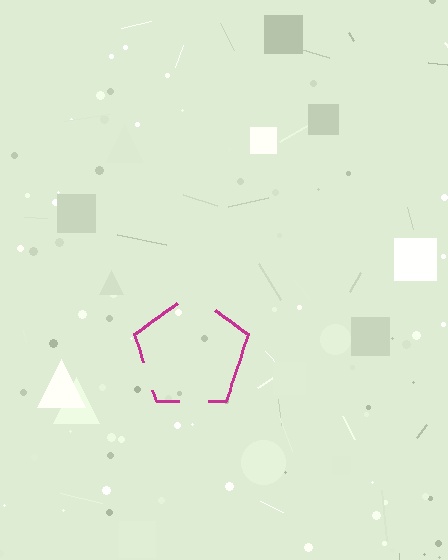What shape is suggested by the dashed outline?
The dashed outline suggests a pentagon.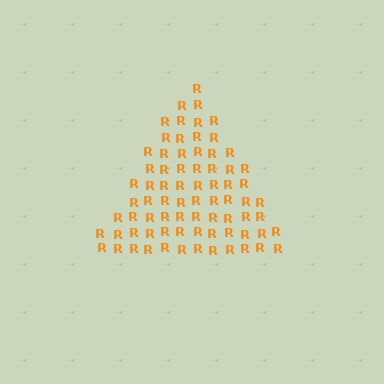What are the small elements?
The small elements are letter R's.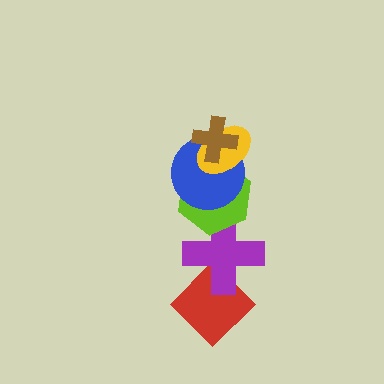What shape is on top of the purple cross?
The lime hexagon is on top of the purple cross.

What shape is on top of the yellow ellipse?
The brown cross is on top of the yellow ellipse.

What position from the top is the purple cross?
The purple cross is 5th from the top.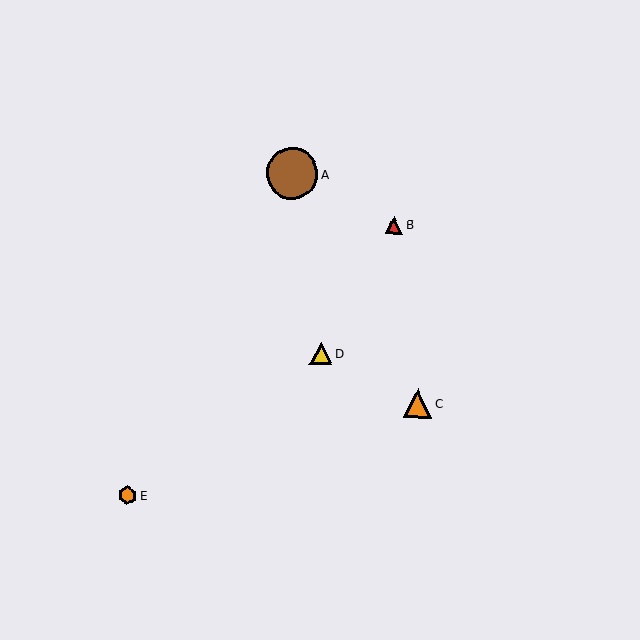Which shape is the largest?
The brown circle (labeled A) is the largest.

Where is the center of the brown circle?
The center of the brown circle is at (292, 174).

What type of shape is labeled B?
Shape B is a red triangle.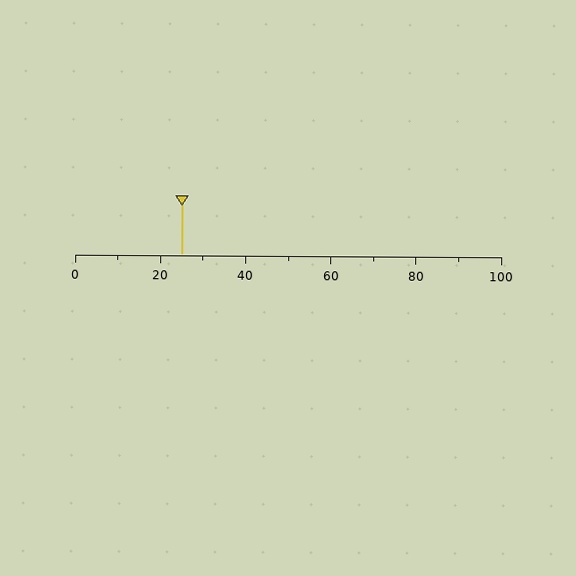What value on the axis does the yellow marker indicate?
The marker indicates approximately 25.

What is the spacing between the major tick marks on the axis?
The major ticks are spaced 20 apart.